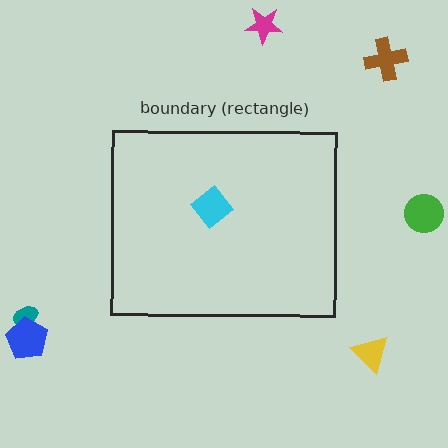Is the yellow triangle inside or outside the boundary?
Outside.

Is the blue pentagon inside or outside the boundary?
Outside.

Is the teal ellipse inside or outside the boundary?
Outside.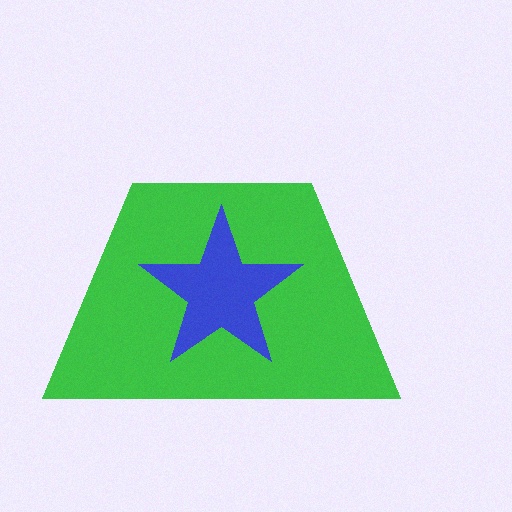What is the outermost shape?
The green trapezoid.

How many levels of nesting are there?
2.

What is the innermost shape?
The blue star.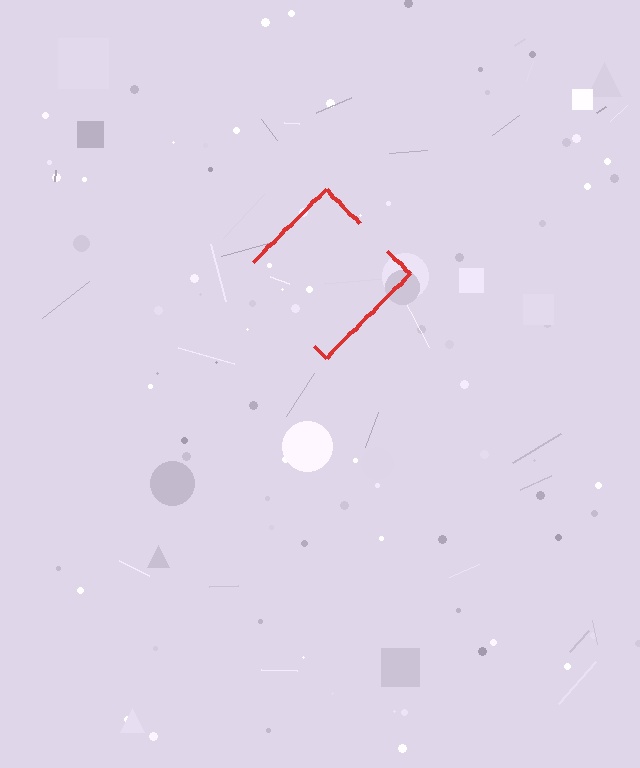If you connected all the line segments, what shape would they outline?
They would outline a diamond.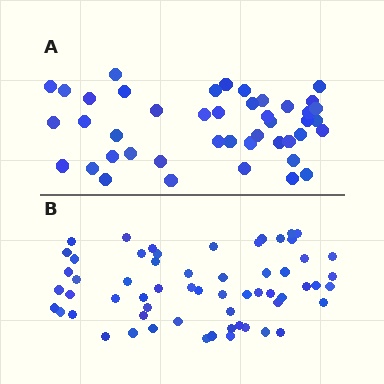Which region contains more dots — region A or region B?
Region B (the bottom region) has more dots.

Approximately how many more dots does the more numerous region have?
Region B has approximately 15 more dots than region A.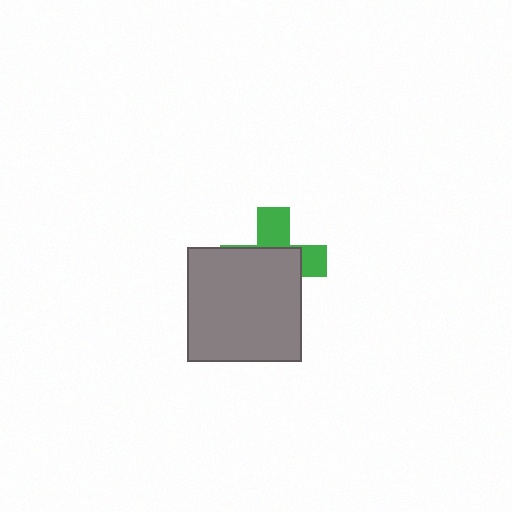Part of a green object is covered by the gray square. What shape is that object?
It is a cross.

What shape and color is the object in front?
The object in front is a gray square.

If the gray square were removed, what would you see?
You would see the complete green cross.